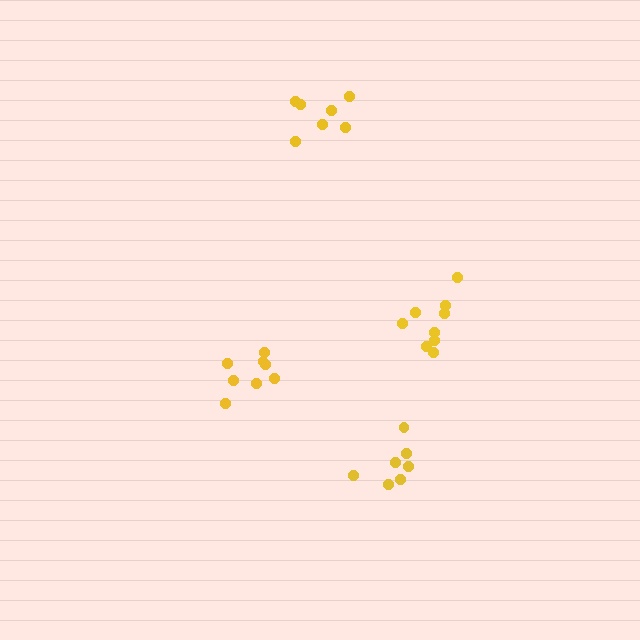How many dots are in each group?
Group 1: 7 dots, Group 2: 8 dots, Group 3: 9 dots, Group 4: 7 dots (31 total).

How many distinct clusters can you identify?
There are 4 distinct clusters.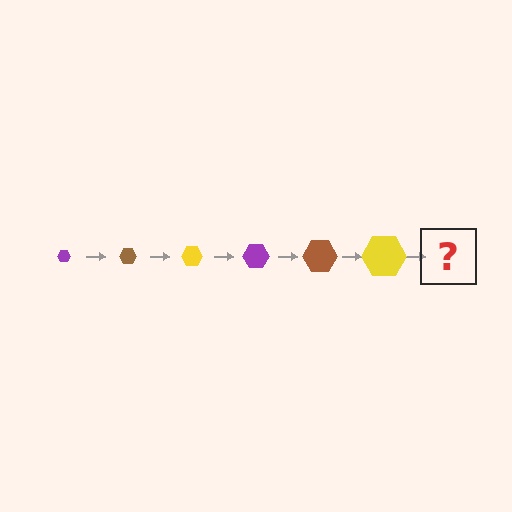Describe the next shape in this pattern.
It should be a purple hexagon, larger than the previous one.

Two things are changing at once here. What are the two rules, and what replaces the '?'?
The two rules are that the hexagon grows larger each step and the color cycles through purple, brown, and yellow. The '?' should be a purple hexagon, larger than the previous one.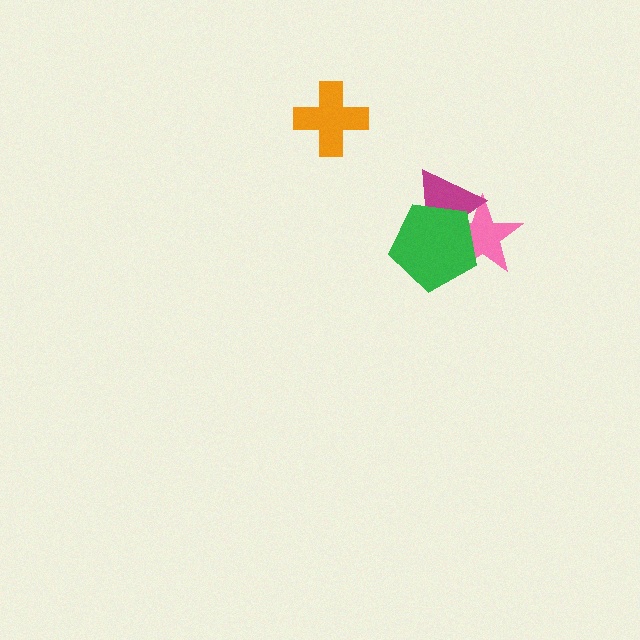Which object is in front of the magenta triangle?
The green pentagon is in front of the magenta triangle.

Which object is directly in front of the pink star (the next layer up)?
The magenta triangle is directly in front of the pink star.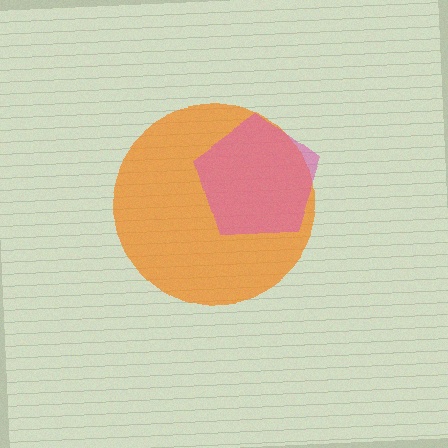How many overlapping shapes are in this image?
There are 2 overlapping shapes in the image.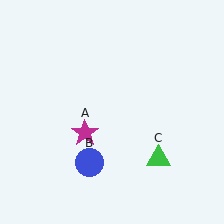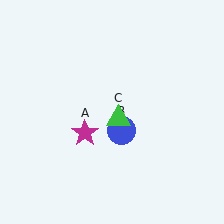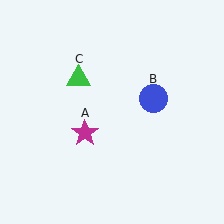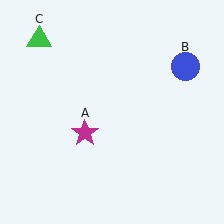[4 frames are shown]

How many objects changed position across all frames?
2 objects changed position: blue circle (object B), green triangle (object C).